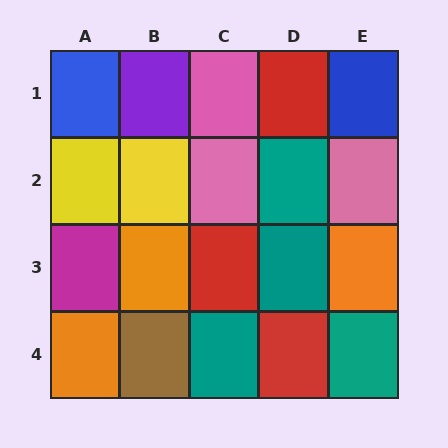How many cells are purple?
1 cell is purple.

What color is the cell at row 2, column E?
Pink.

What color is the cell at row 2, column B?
Yellow.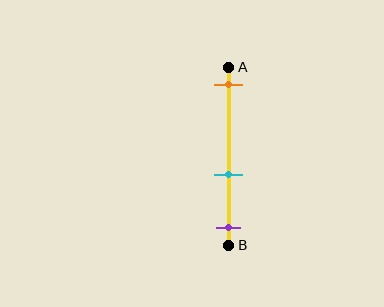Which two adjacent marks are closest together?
The cyan and purple marks are the closest adjacent pair.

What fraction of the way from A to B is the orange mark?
The orange mark is approximately 10% (0.1) of the way from A to B.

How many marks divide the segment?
There are 3 marks dividing the segment.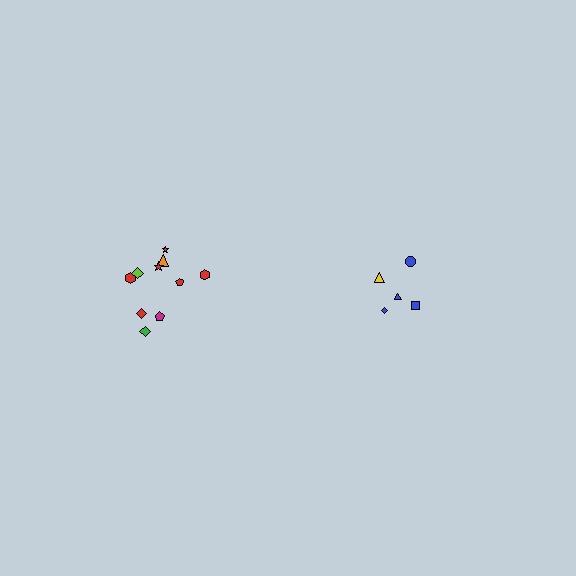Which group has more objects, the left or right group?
The left group.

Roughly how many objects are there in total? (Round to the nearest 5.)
Roughly 15 objects in total.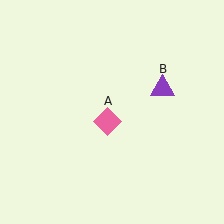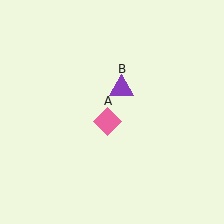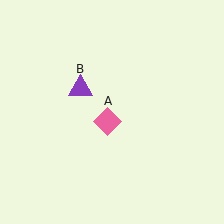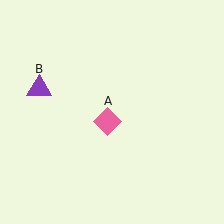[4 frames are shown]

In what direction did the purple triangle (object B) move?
The purple triangle (object B) moved left.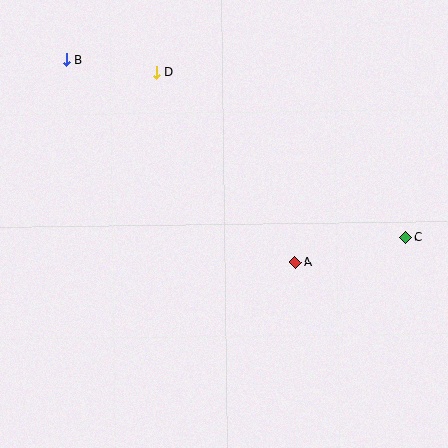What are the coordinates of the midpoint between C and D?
The midpoint between C and D is at (281, 155).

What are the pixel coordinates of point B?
Point B is at (66, 60).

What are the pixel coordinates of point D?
Point D is at (156, 72).